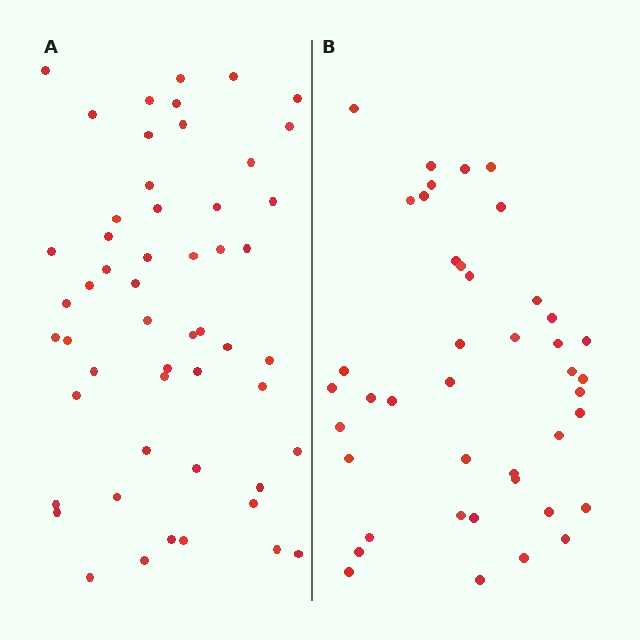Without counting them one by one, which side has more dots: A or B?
Region A (the left region) has more dots.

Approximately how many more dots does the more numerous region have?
Region A has roughly 12 or so more dots than region B.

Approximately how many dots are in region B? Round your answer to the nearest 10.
About 40 dots. (The exact count is 42, which rounds to 40.)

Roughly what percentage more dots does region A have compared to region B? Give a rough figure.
About 25% more.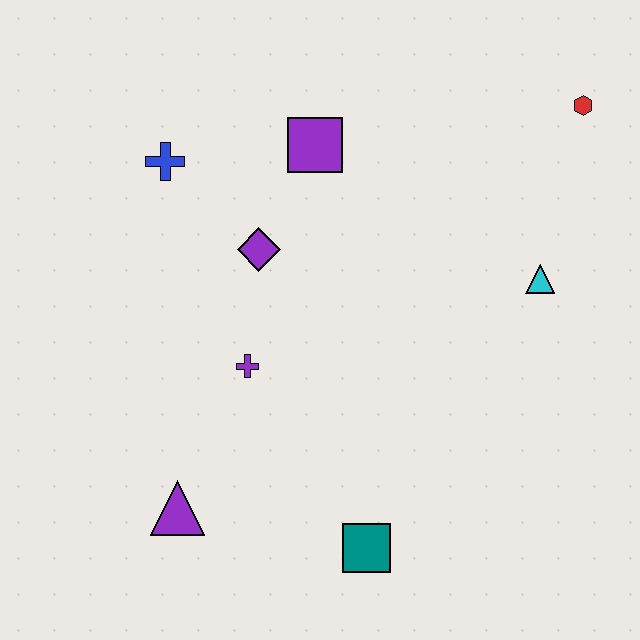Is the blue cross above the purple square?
No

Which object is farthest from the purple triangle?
The red hexagon is farthest from the purple triangle.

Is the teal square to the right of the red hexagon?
No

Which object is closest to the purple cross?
The purple diamond is closest to the purple cross.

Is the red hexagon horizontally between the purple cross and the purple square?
No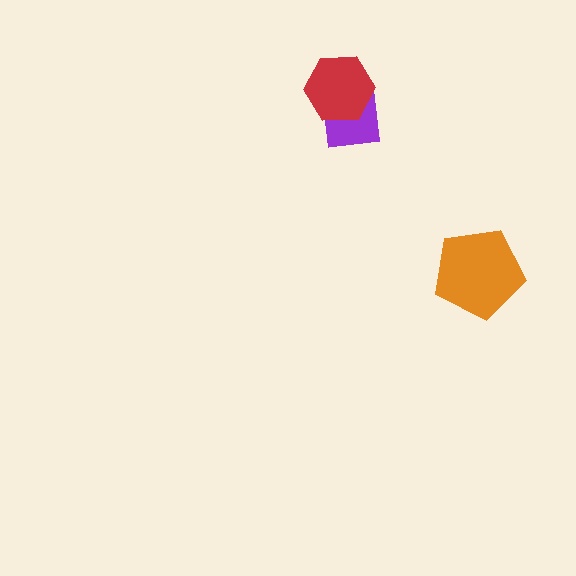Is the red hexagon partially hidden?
No, no other shape covers it.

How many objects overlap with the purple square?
1 object overlaps with the purple square.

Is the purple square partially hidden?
Yes, it is partially covered by another shape.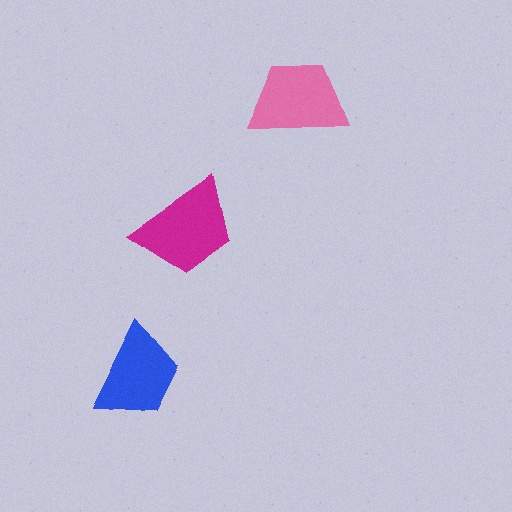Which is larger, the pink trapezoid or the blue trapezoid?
The pink one.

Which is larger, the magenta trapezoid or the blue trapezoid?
The magenta one.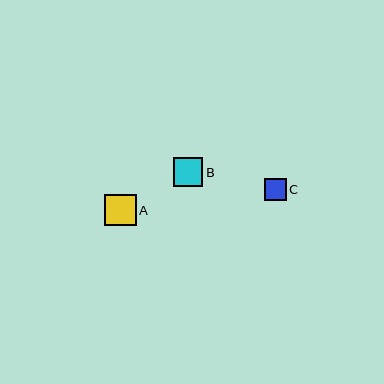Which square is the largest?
Square A is the largest with a size of approximately 32 pixels.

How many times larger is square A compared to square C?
Square A is approximately 1.4 times the size of square C.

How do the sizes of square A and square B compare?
Square A and square B are approximately the same size.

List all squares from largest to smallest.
From largest to smallest: A, B, C.